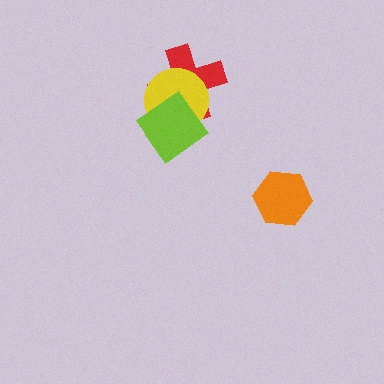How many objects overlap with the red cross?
2 objects overlap with the red cross.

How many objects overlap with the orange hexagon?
0 objects overlap with the orange hexagon.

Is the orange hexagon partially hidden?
No, no other shape covers it.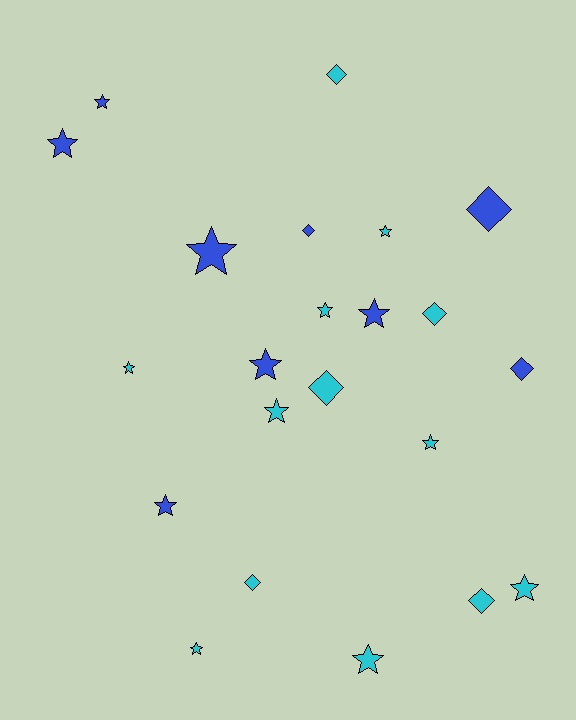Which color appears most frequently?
Cyan, with 13 objects.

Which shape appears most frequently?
Star, with 14 objects.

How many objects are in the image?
There are 22 objects.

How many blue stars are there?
There are 6 blue stars.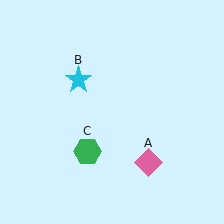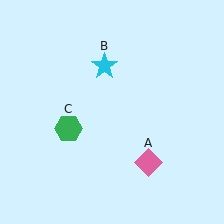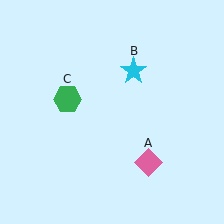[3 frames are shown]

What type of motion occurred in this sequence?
The cyan star (object B), green hexagon (object C) rotated clockwise around the center of the scene.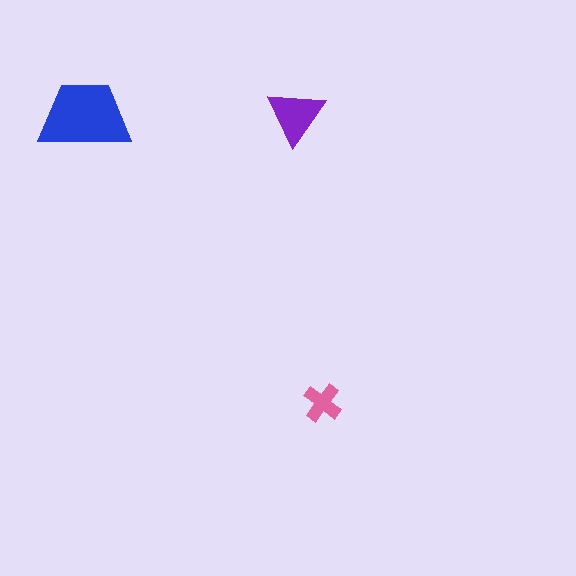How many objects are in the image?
There are 3 objects in the image.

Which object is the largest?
The blue trapezoid.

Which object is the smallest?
The pink cross.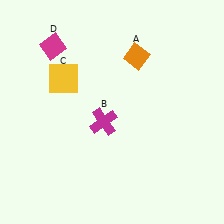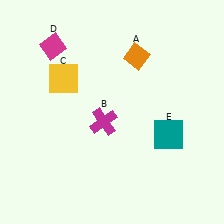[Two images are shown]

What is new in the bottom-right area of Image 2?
A teal square (E) was added in the bottom-right area of Image 2.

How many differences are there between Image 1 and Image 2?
There is 1 difference between the two images.